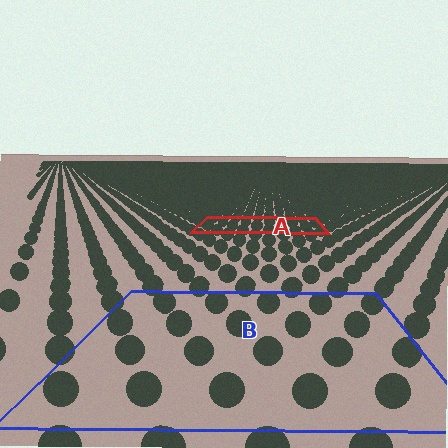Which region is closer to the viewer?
Region B is closer. The texture elements there are larger and more spread out.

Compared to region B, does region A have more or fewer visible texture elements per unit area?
Region A has more texture elements per unit area — they are packed more densely because it is farther away.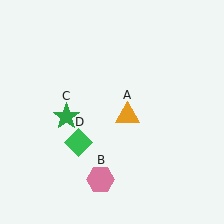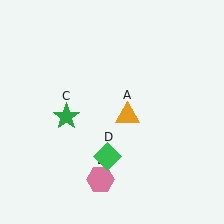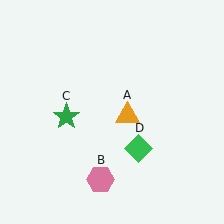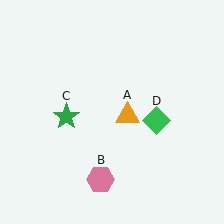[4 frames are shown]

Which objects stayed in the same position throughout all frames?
Orange triangle (object A) and pink hexagon (object B) and green star (object C) remained stationary.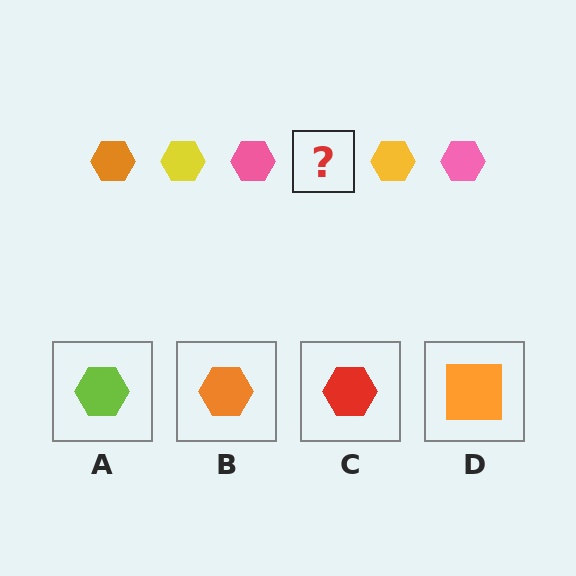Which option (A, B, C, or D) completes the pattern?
B.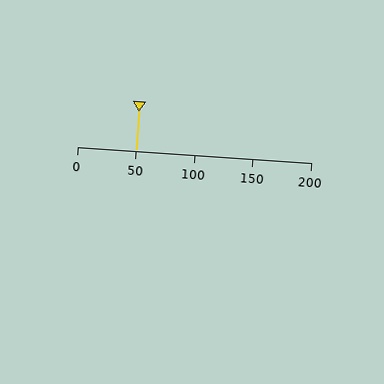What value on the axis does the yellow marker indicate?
The marker indicates approximately 50.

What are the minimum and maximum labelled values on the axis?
The axis runs from 0 to 200.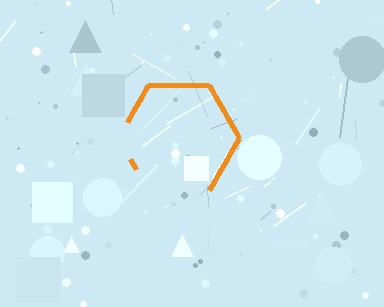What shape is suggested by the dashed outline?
The dashed outline suggests a hexagon.